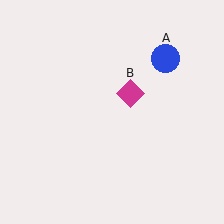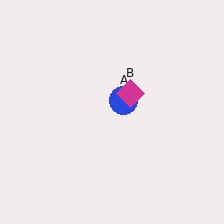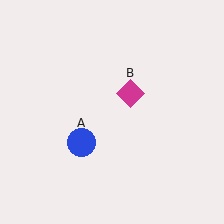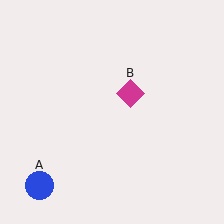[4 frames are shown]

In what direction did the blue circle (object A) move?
The blue circle (object A) moved down and to the left.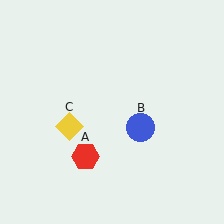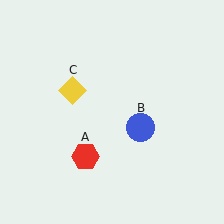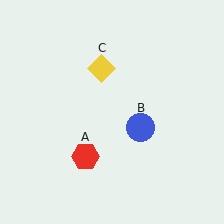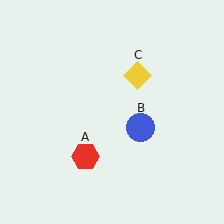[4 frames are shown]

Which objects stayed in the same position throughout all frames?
Red hexagon (object A) and blue circle (object B) remained stationary.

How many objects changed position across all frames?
1 object changed position: yellow diamond (object C).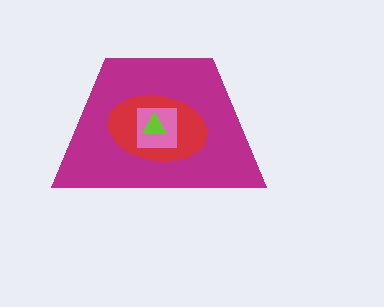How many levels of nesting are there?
4.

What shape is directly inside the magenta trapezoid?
The red ellipse.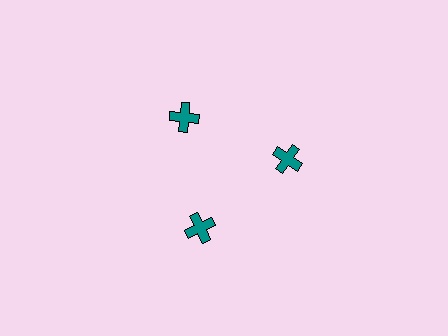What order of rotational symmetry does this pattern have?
This pattern has 3-fold rotational symmetry.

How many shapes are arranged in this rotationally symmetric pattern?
There are 3 shapes, arranged in 3 groups of 1.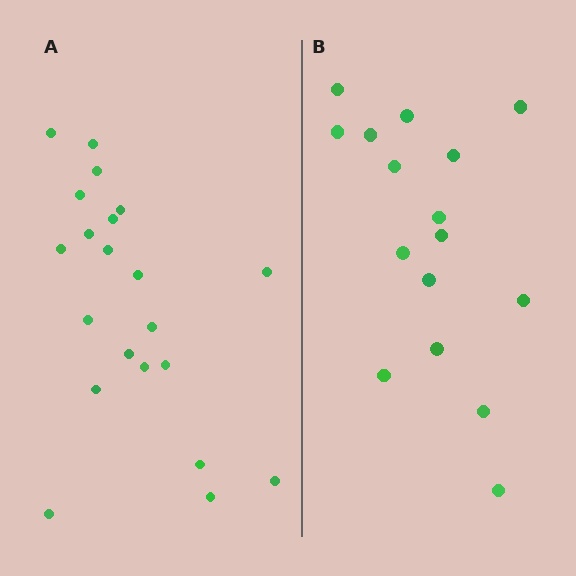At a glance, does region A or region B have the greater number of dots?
Region A (the left region) has more dots.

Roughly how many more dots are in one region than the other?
Region A has about 5 more dots than region B.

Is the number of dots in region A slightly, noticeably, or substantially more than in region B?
Region A has noticeably more, but not dramatically so. The ratio is roughly 1.3 to 1.